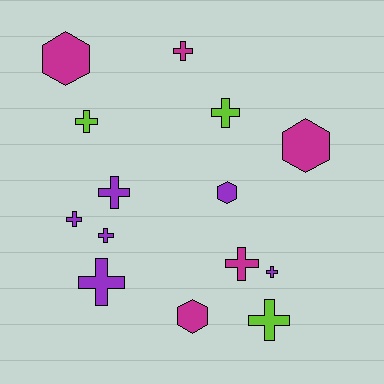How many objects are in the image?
There are 14 objects.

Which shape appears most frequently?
Cross, with 10 objects.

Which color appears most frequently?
Purple, with 6 objects.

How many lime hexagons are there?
There are no lime hexagons.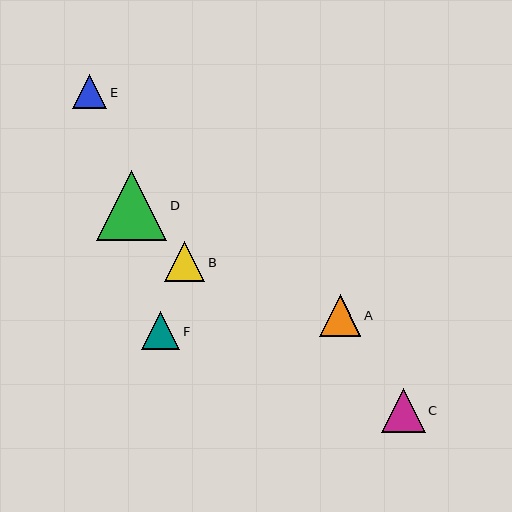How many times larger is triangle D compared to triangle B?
Triangle D is approximately 1.8 times the size of triangle B.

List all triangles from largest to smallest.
From largest to smallest: D, C, A, B, F, E.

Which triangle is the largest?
Triangle D is the largest with a size of approximately 70 pixels.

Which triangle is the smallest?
Triangle E is the smallest with a size of approximately 34 pixels.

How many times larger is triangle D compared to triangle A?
Triangle D is approximately 1.7 times the size of triangle A.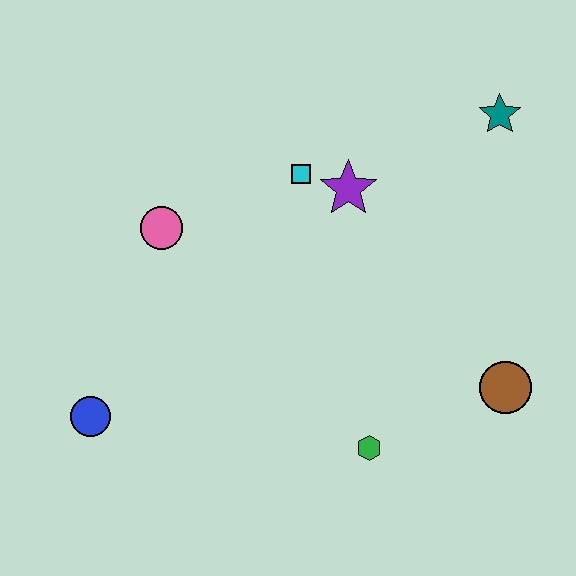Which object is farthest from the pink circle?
The brown circle is farthest from the pink circle.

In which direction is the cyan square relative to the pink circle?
The cyan square is to the right of the pink circle.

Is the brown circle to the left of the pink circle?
No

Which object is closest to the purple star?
The cyan square is closest to the purple star.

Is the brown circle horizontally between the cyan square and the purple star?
No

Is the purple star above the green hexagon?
Yes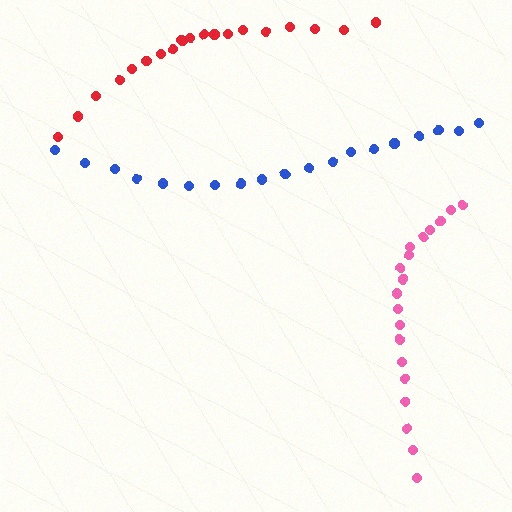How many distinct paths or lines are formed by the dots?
There are 3 distinct paths.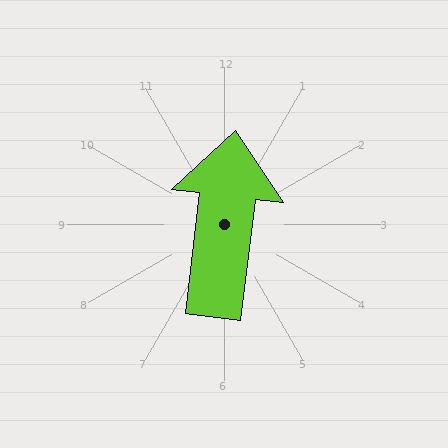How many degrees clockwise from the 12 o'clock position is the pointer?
Approximately 7 degrees.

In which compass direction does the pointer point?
North.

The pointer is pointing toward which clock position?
Roughly 12 o'clock.